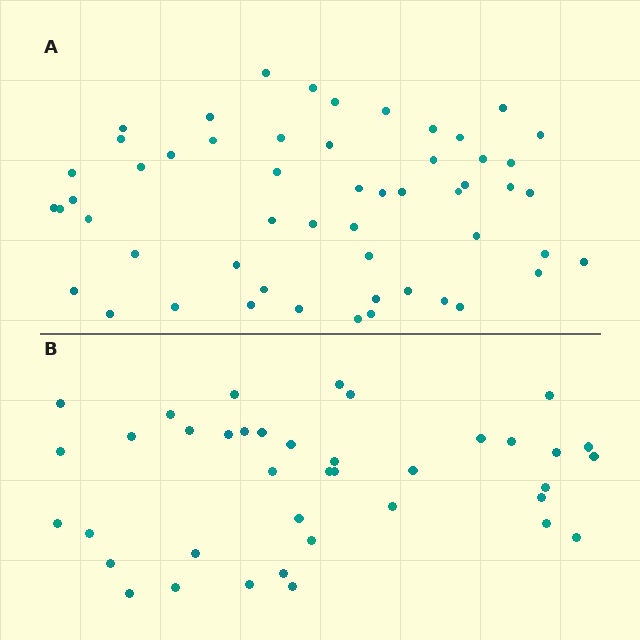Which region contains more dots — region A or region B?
Region A (the top region) has more dots.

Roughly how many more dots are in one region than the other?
Region A has approximately 15 more dots than region B.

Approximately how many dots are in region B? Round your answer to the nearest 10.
About 40 dots. (The exact count is 39, which rounds to 40.)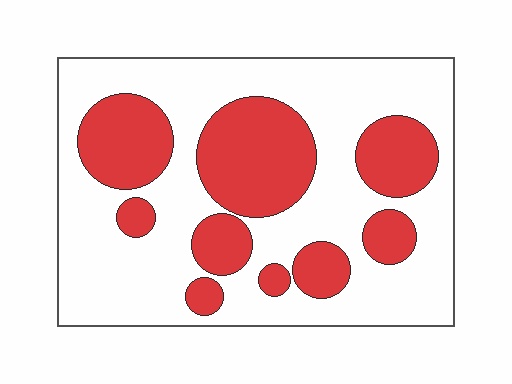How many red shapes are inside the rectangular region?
9.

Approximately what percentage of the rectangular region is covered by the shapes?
Approximately 35%.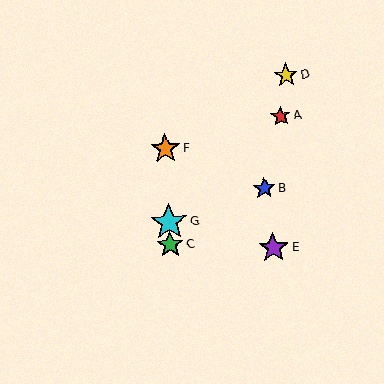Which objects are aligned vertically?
Objects C, F, G are aligned vertically.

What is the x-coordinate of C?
Object C is at x≈170.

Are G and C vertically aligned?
Yes, both are at x≈169.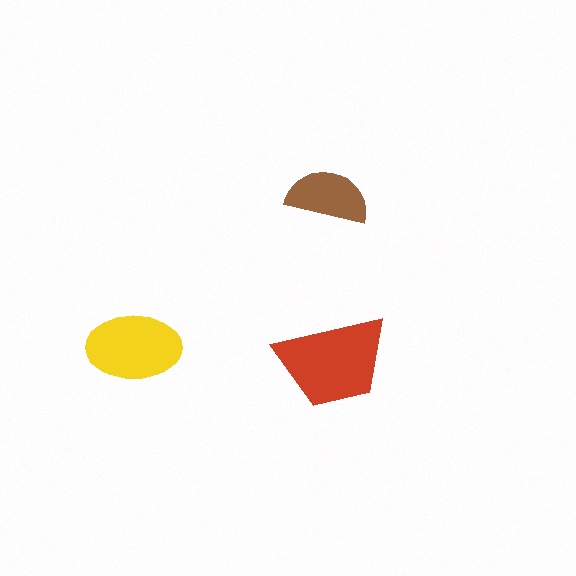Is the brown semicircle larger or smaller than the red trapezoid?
Smaller.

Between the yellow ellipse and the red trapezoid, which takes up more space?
The red trapezoid.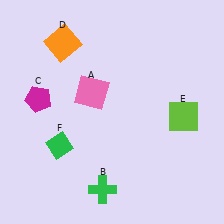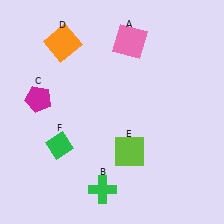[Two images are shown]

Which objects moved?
The objects that moved are: the pink square (A), the lime square (E).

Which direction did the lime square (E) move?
The lime square (E) moved left.